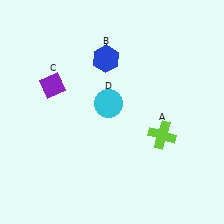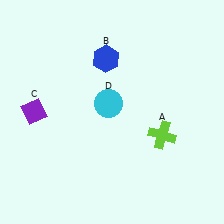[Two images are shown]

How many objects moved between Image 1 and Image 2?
1 object moved between the two images.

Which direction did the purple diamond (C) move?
The purple diamond (C) moved down.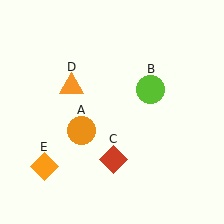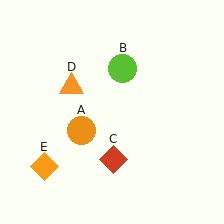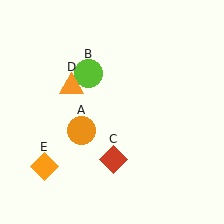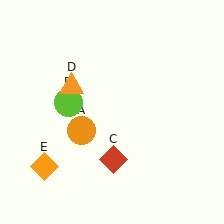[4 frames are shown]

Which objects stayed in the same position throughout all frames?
Orange circle (object A) and red diamond (object C) and orange triangle (object D) and orange diamond (object E) remained stationary.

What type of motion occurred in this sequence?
The lime circle (object B) rotated counterclockwise around the center of the scene.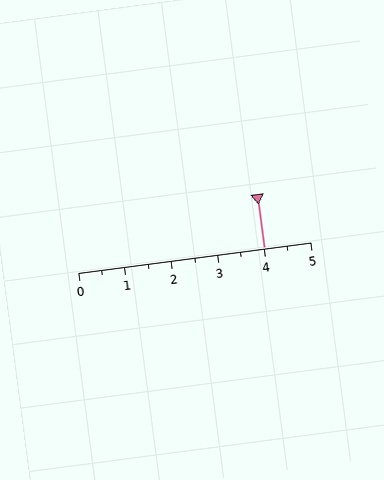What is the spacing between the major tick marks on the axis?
The major ticks are spaced 1 apart.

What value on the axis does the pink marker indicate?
The marker indicates approximately 4.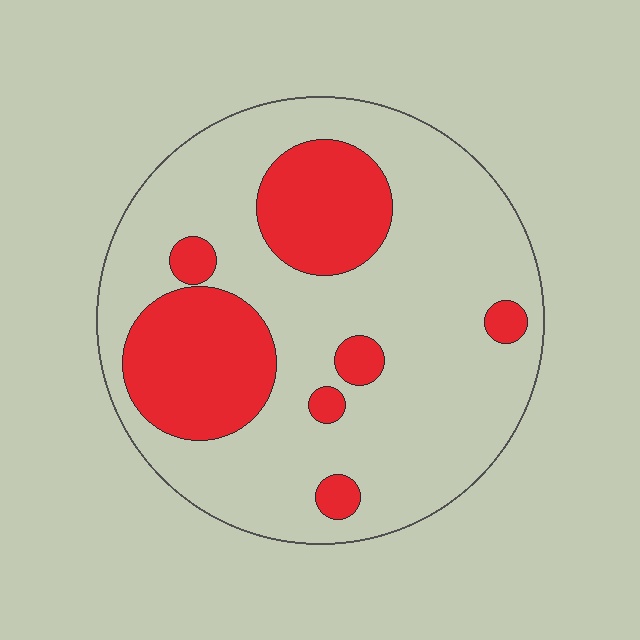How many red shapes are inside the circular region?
7.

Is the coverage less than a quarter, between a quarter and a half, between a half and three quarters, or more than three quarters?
Between a quarter and a half.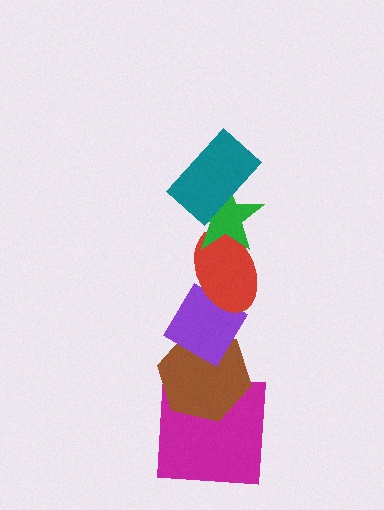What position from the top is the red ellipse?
The red ellipse is 3rd from the top.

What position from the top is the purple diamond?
The purple diamond is 4th from the top.